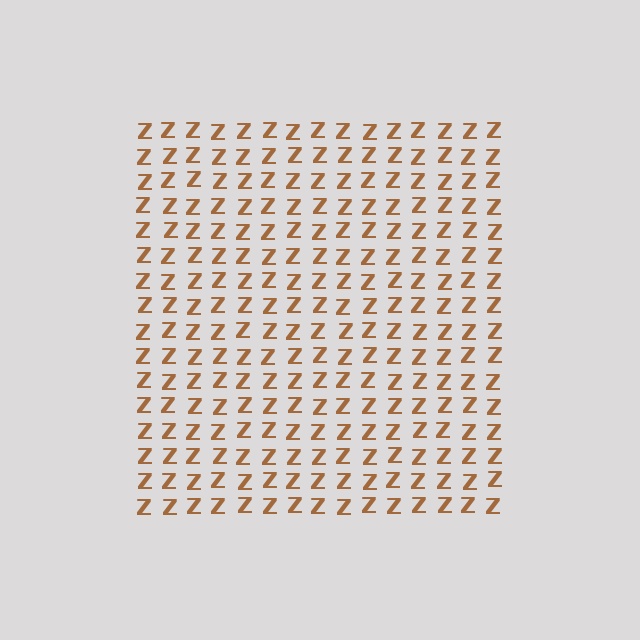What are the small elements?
The small elements are letter Z's.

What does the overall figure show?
The overall figure shows a square.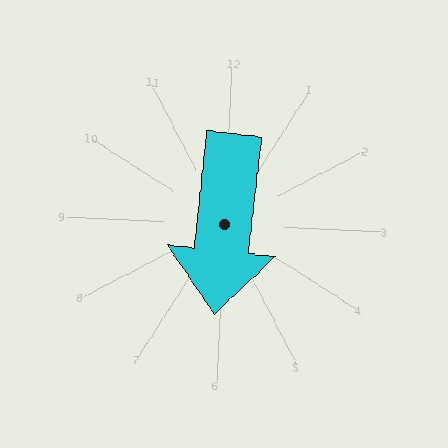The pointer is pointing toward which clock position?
Roughly 6 o'clock.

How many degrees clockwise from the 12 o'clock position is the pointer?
Approximately 184 degrees.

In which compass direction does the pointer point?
South.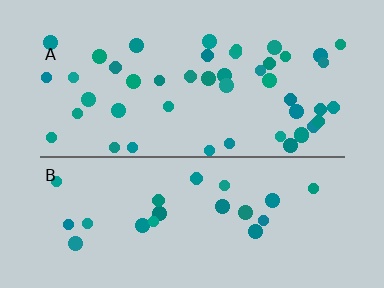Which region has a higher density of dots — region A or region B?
A (the top).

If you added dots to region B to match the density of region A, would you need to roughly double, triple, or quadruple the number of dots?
Approximately double.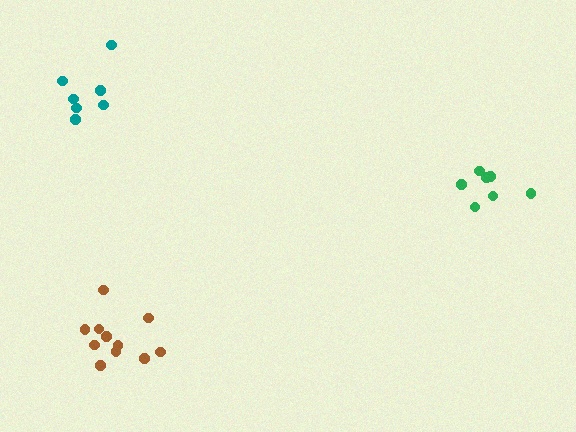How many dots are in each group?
Group 1: 11 dots, Group 2: 7 dots, Group 3: 7 dots (25 total).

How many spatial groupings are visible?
There are 3 spatial groupings.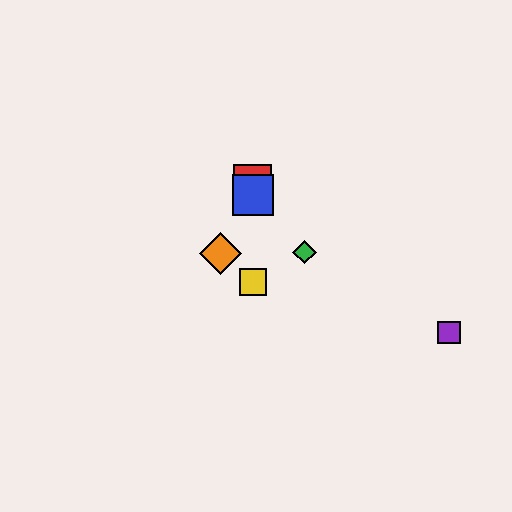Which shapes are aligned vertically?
The red square, the blue square, the yellow square are aligned vertically.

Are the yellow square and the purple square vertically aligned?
No, the yellow square is at x≈253 and the purple square is at x≈449.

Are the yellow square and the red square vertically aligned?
Yes, both are at x≈253.